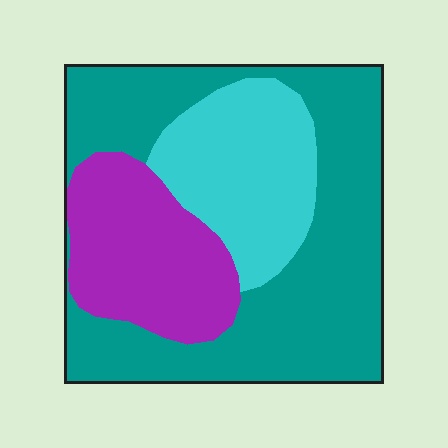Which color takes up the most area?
Teal, at roughly 55%.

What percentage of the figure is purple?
Purple covers around 25% of the figure.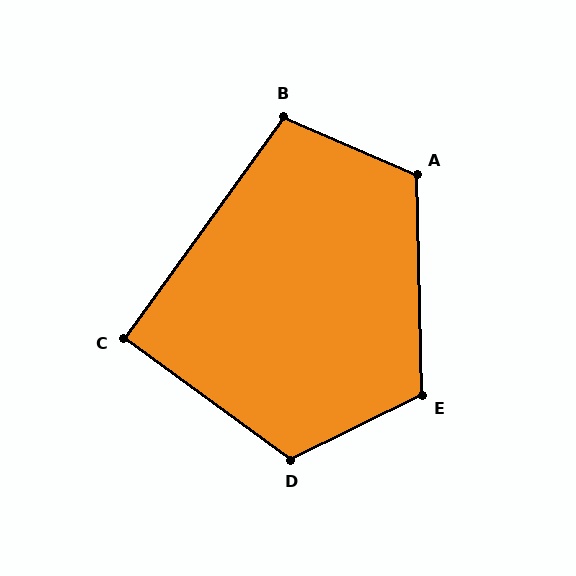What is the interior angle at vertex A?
Approximately 115 degrees (obtuse).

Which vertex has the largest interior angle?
D, at approximately 118 degrees.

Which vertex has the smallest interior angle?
C, at approximately 90 degrees.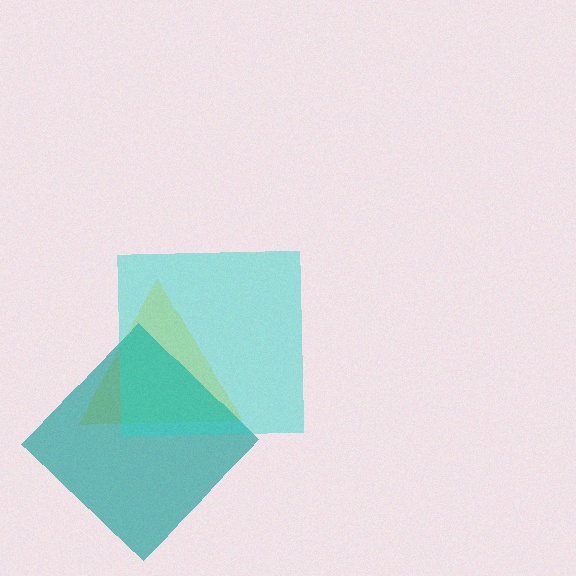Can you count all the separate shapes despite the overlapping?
Yes, there are 3 separate shapes.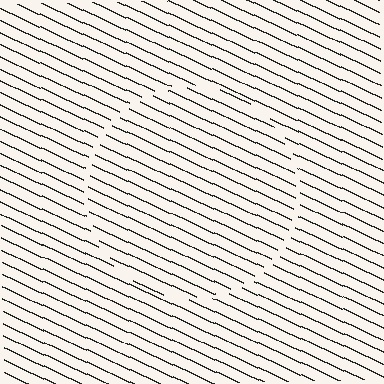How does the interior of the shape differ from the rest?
The interior of the shape contains the same grating, shifted by half a period — the contour is defined by the phase discontinuity where line-ends from the inner and outer gratings abut.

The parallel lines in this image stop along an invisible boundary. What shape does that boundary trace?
An illusory circle. The interior of the shape contains the same grating, shifted by half a period — the contour is defined by the phase discontinuity where line-ends from the inner and outer gratings abut.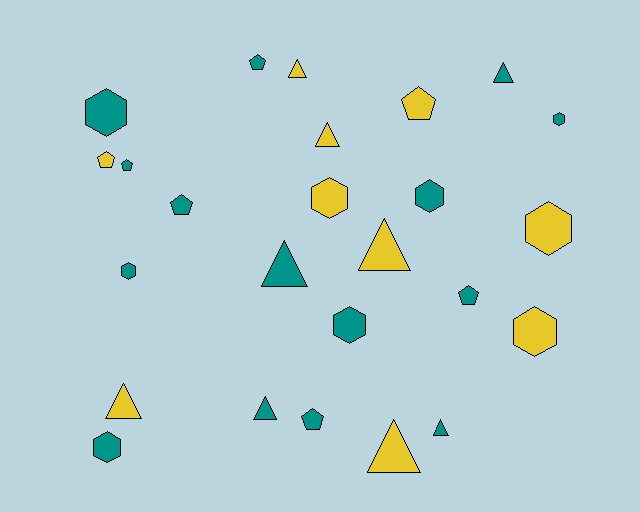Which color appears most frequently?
Teal, with 15 objects.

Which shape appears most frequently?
Hexagon, with 9 objects.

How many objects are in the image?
There are 25 objects.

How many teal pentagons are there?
There are 5 teal pentagons.